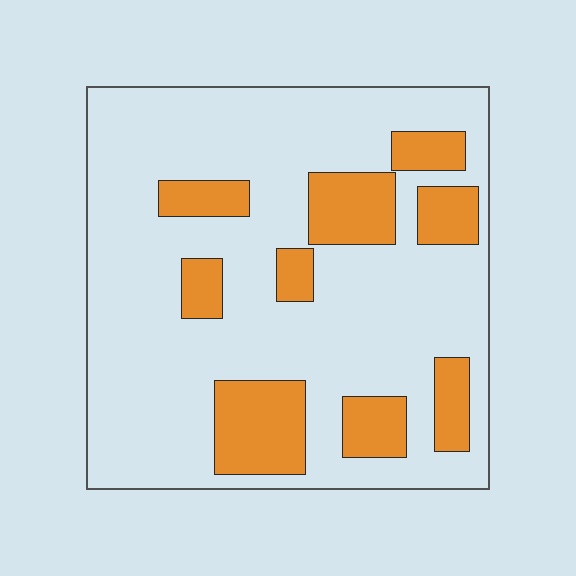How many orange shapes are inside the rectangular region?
9.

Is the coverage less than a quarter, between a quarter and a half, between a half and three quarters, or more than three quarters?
Less than a quarter.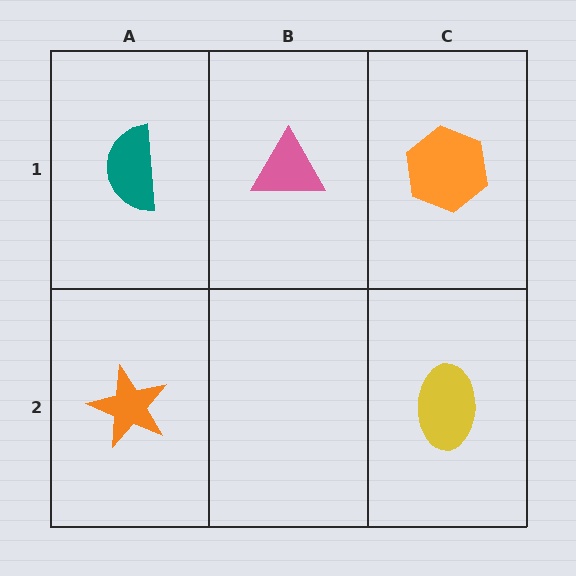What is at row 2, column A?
An orange star.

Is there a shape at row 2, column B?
No, that cell is empty.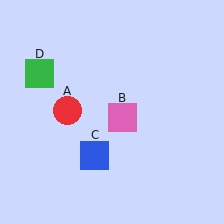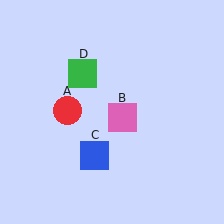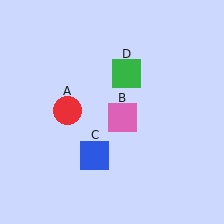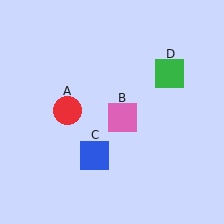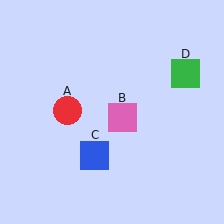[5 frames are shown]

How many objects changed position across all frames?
1 object changed position: green square (object D).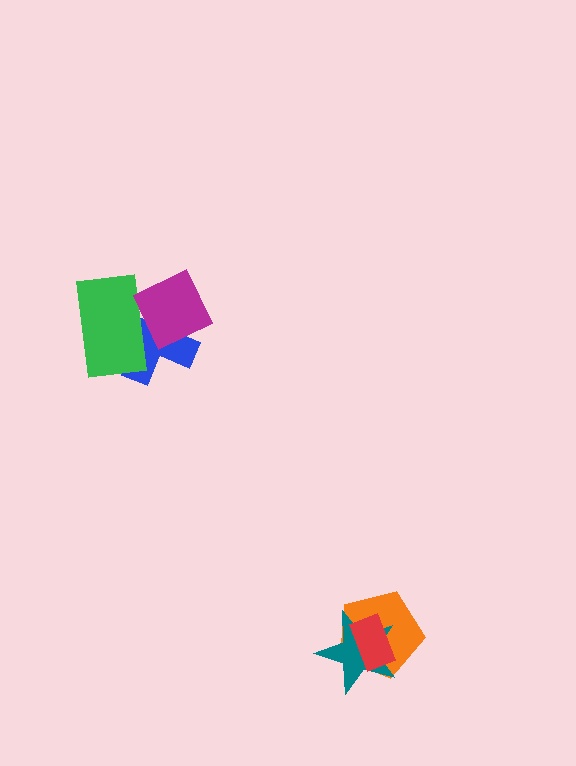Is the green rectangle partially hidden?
Yes, it is partially covered by another shape.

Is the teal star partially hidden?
Yes, it is partially covered by another shape.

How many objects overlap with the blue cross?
2 objects overlap with the blue cross.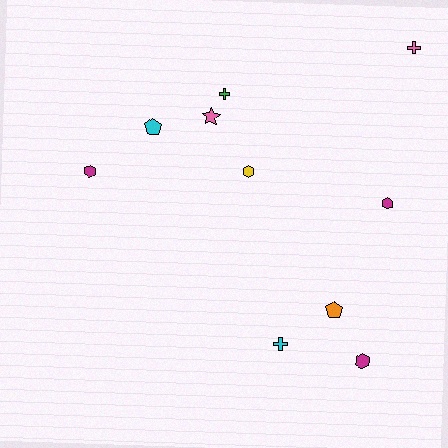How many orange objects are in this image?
There is 1 orange object.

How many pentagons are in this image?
There are 2 pentagons.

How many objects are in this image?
There are 10 objects.